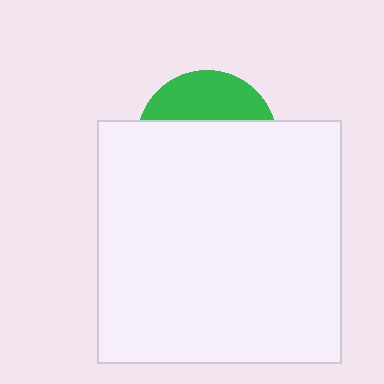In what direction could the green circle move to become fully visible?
The green circle could move up. That would shift it out from behind the white square entirely.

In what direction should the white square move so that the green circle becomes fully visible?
The white square should move down. That is the shortest direction to clear the overlap and leave the green circle fully visible.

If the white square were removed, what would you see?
You would see the complete green circle.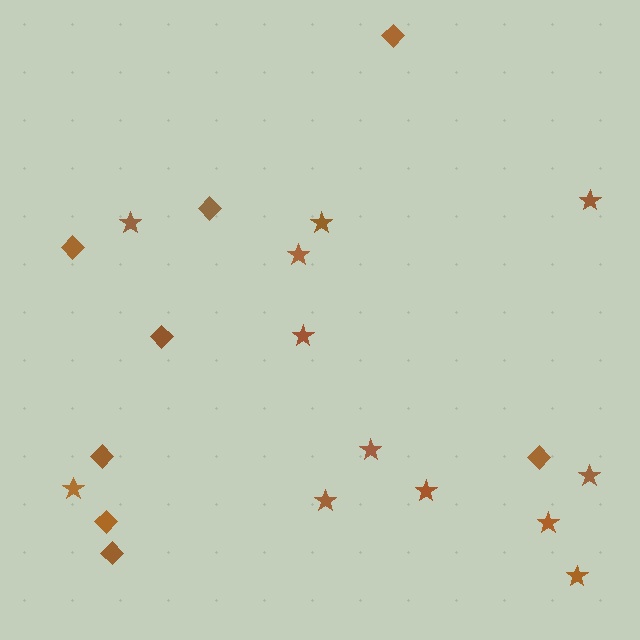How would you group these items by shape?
There are 2 groups: one group of stars (12) and one group of diamonds (8).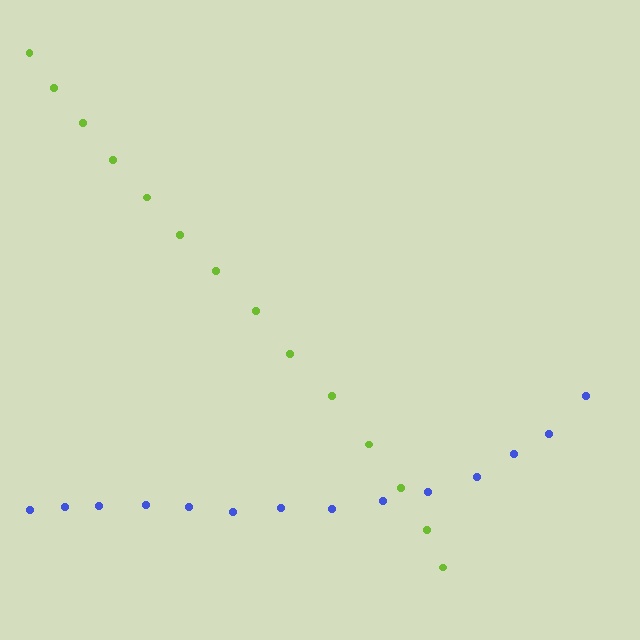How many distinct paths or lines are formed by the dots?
There are 2 distinct paths.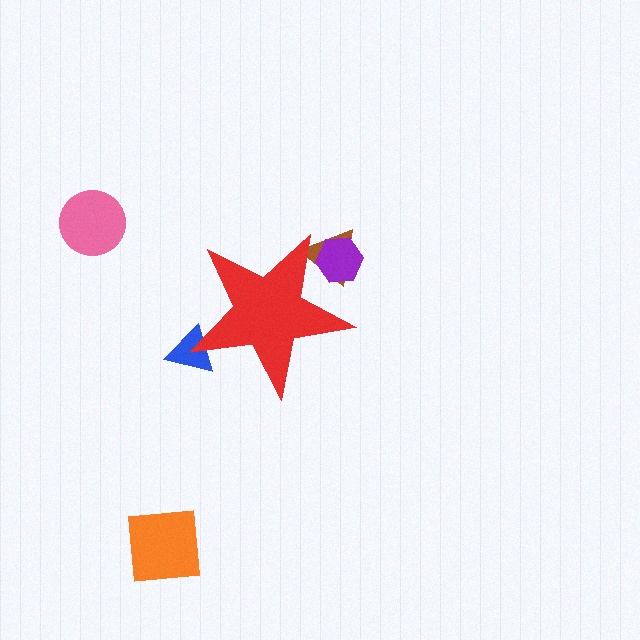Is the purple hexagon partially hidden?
Yes, the purple hexagon is partially hidden behind the red star.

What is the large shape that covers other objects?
A red star.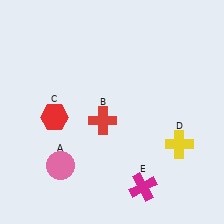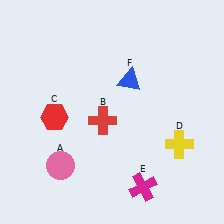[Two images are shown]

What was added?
A blue triangle (F) was added in Image 2.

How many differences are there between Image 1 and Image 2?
There is 1 difference between the two images.